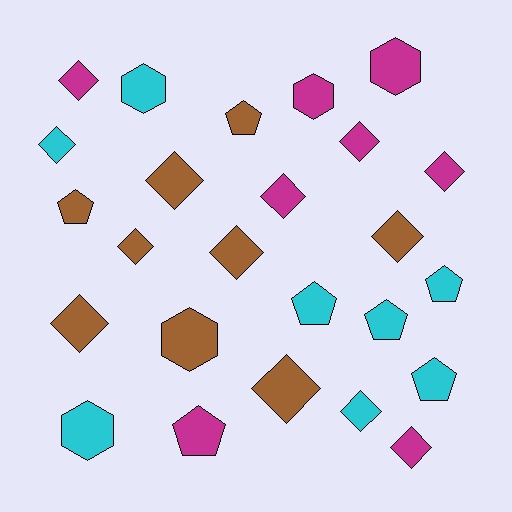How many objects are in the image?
There are 25 objects.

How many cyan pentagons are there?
There are 4 cyan pentagons.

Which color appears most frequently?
Brown, with 9 objects.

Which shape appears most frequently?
Diamond, with 13 objects.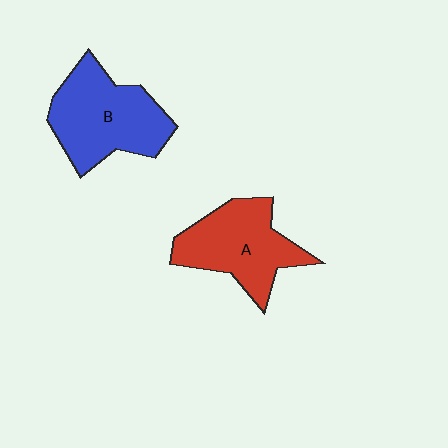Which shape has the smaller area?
Shape A (red).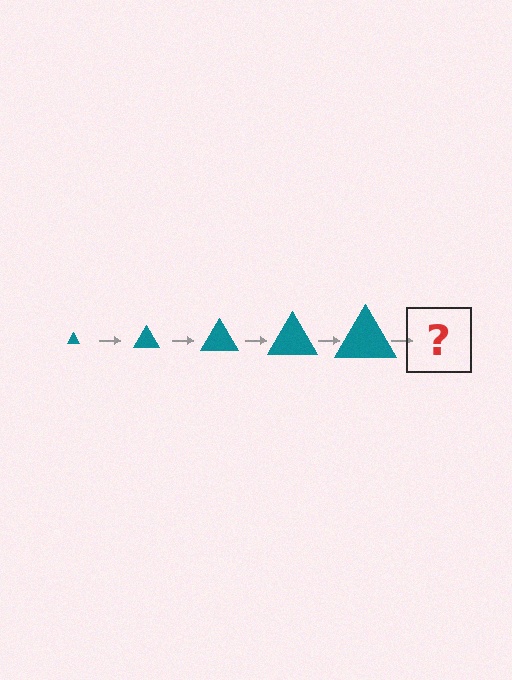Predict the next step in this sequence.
The next step is a teal triangle, larger than the previous one.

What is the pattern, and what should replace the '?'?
The pattern is that the triangle gets progressively larger each step. The '?' should be a teal triangle, larger than the previous one.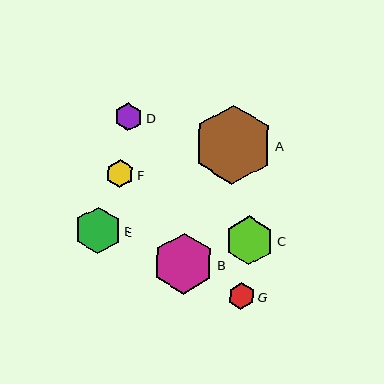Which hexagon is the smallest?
Hexagon G is the smallest with a size of approximately 27 pixels.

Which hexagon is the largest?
Hexagon A is the largest with a size of approximately 79 pixels.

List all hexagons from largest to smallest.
From largest to smallest: A, B, C, E, F, D, G.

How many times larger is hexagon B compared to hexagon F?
Hexagon B is approximately 2.2 times the size of hexagon F.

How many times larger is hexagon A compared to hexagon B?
Hexagon A is approximately 1.3 times the size of hexagon B.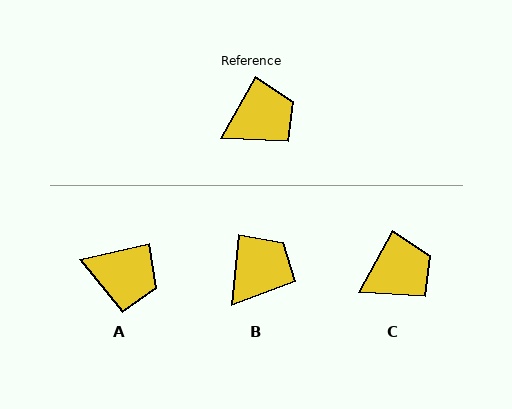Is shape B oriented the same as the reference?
No, it is off by about 24 degrees.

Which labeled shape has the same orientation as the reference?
C.